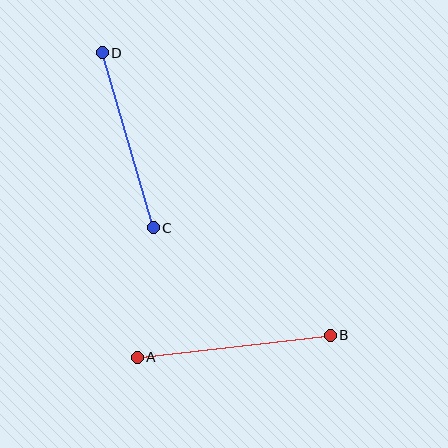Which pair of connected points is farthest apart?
Points A and B are farthest apart.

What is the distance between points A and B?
The distance is approximately 194 pixels.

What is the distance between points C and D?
The distance is approximately 183 pixels.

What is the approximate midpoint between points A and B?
The midpoint is at approximately (234, 346) pixels.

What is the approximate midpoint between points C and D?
The midpoint is at approximately (128, 140) pixels.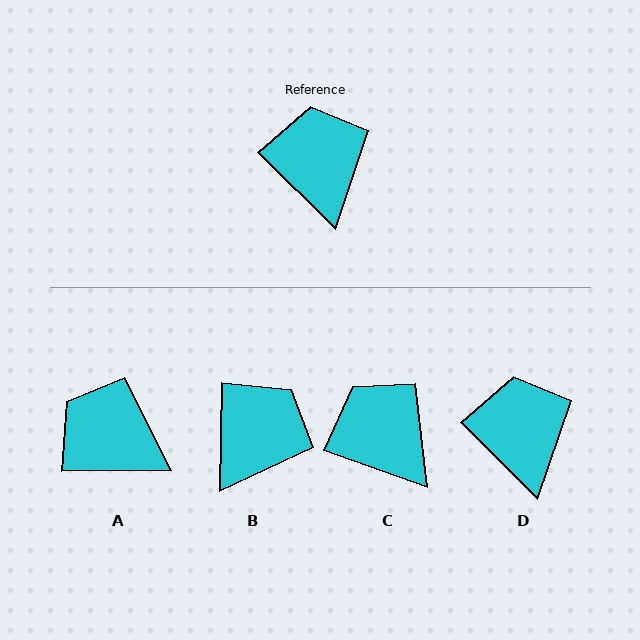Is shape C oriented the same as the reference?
No, it is off by about 25 degrees.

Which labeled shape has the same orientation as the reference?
D.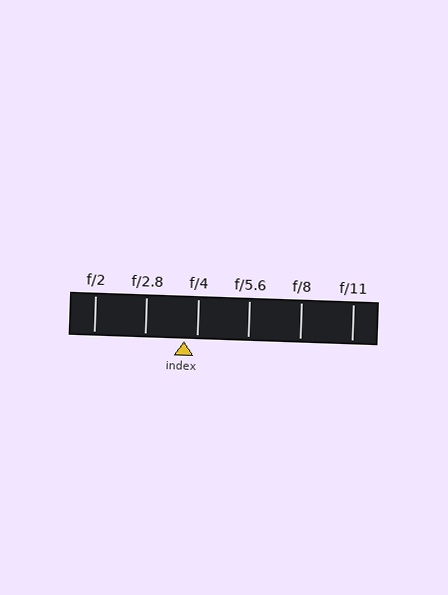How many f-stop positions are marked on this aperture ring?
There are 6 f-stop positions marked.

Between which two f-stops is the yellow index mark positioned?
The index mark is between f/2.8 and f/4.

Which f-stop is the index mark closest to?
The index mark is closest to f/4.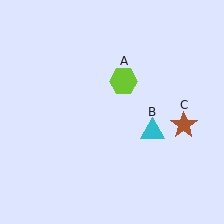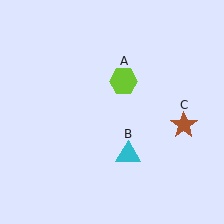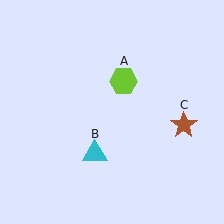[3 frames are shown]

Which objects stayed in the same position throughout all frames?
Lime hexagon (object A) and brown star (object C) remained stationary.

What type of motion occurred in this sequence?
The cyan triangle (object B) rotated clockwise around the center of the scene.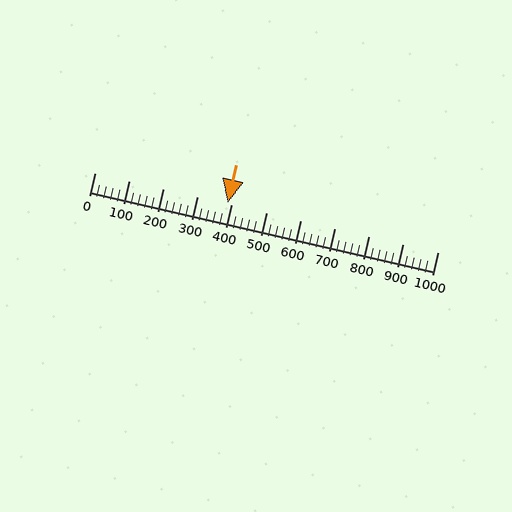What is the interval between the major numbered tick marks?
The major tick marks are spaced 100 units apart.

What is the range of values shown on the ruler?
The ruler shows values from 0 to 1000.